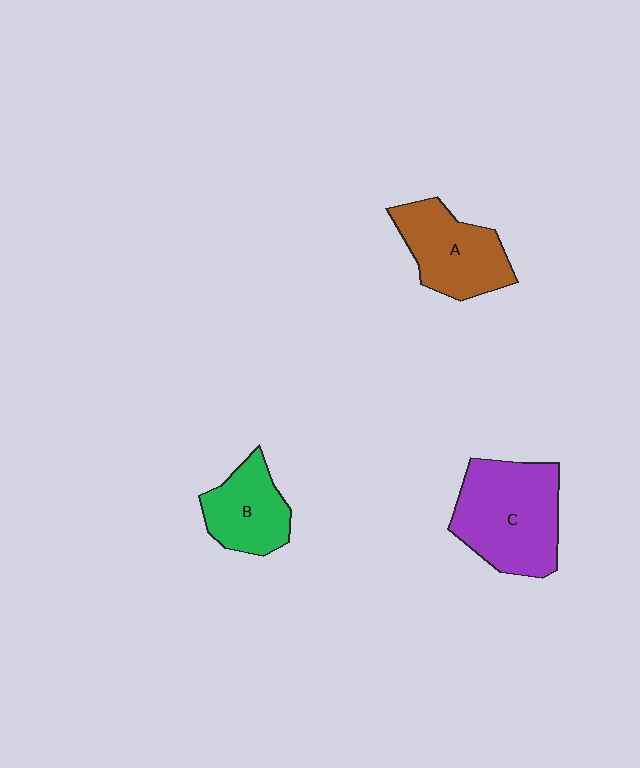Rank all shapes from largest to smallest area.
From largest to smallest: C (purple), A (brown), B (green).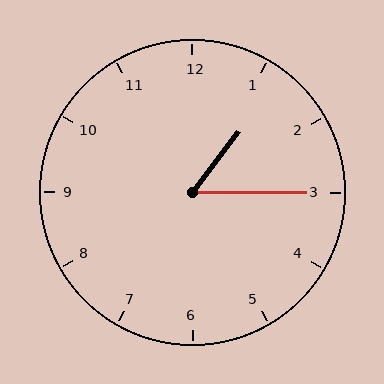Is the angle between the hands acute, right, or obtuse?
It is acute.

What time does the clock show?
1:15.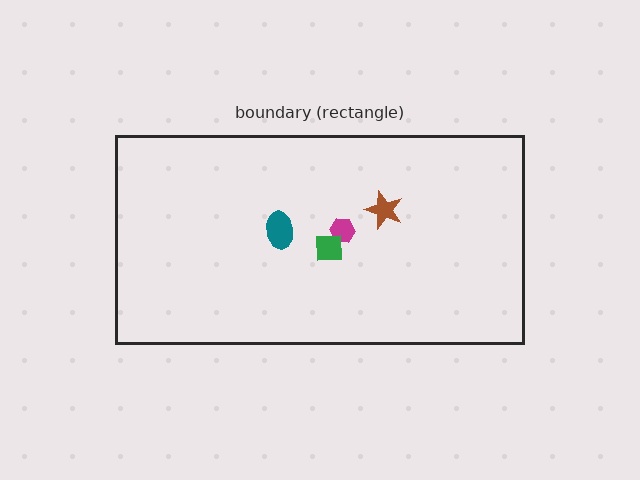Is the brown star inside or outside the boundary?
Inside.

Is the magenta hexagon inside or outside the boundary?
Inside.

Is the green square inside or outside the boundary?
Inside.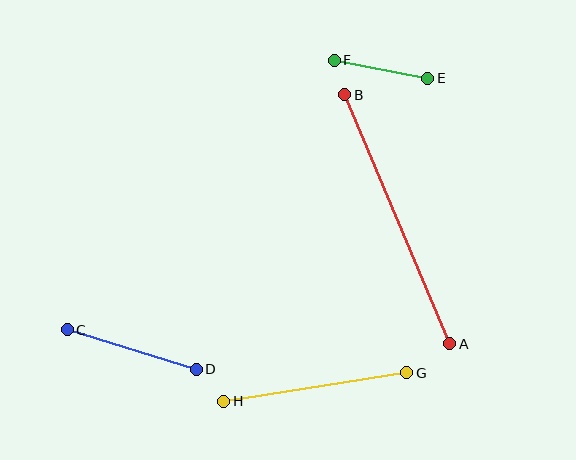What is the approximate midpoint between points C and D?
The midpoint is at approximately (132, 349) pixels.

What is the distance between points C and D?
The distance is approximately 135 pixels.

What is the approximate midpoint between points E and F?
The midpoint is at approximately (381, 69) pixels.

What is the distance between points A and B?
The distance is approximately 271 pixels.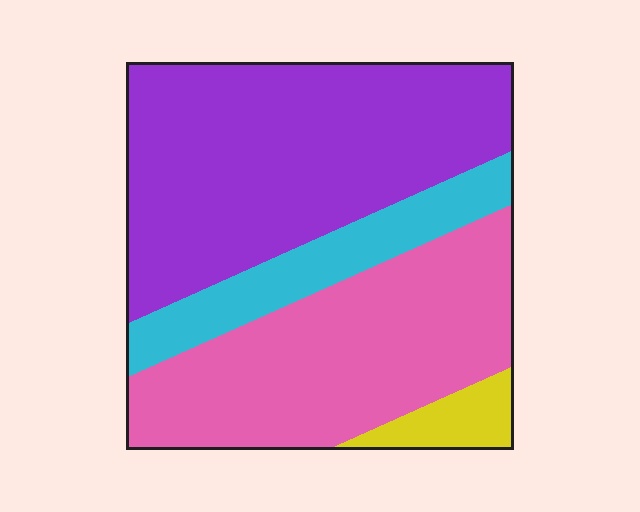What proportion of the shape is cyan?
Cyan covers around 15% of the shape.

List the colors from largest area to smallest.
From largest to smallest: purple, pink, cyan, yellow.